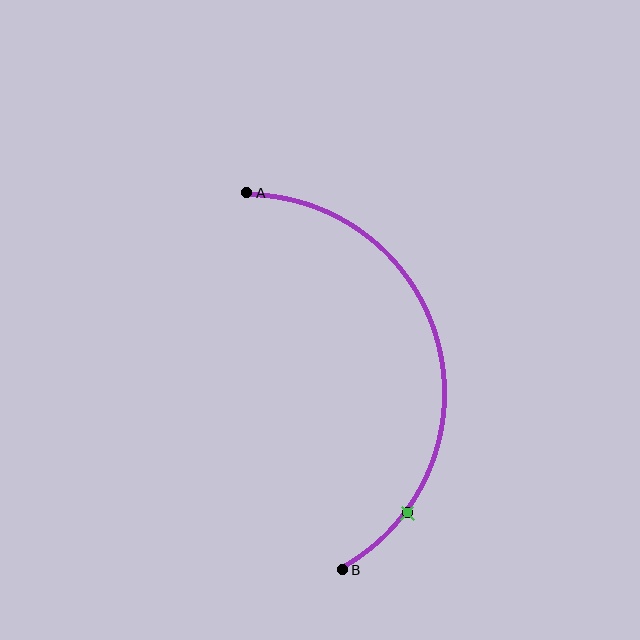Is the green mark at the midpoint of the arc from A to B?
No. The green mark lies on the arc but is closer to endpoint B. The arc midpoint would be at the point on the curve equidistant along the arc from both A and B.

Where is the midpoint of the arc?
The arc midpoint is the point on the curve farthest from the straight line joining A and B. It sits to the right of that line.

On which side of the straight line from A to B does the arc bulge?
The arc bulges to the right of the straight line connecting A and B.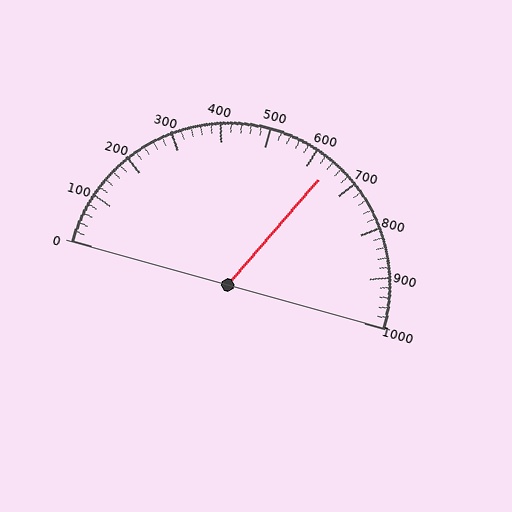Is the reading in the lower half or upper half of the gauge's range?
The reading is in the upper half of the range (0 to 1000).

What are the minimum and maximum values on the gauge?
The gauge ranges from 0 to 1000.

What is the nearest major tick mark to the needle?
The nearest major tick mark is 600.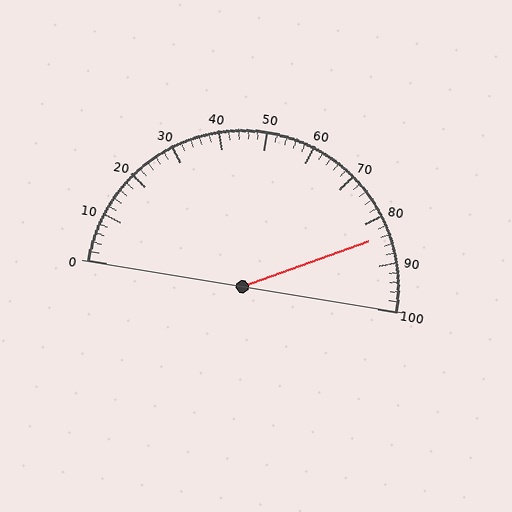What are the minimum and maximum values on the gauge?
The gauge ranges from 0 to 100.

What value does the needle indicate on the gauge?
The needle indicates approximately 84.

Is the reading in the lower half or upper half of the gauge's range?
The reading is in the upper half of the range (0 to 100).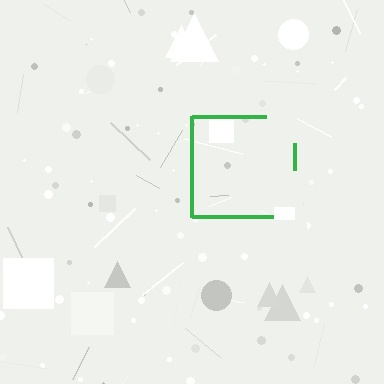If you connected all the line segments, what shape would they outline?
They would outline a square.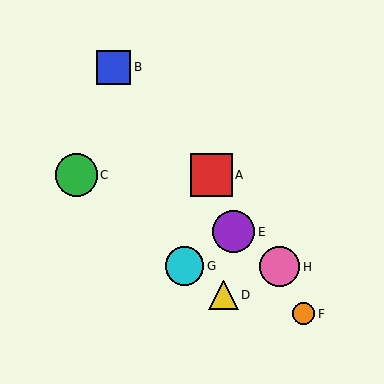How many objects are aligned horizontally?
2 objects (A, C) are aligned horizontally.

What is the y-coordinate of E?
Object E is at y≈232.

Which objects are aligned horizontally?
Objects A, C are aligned horizontally.